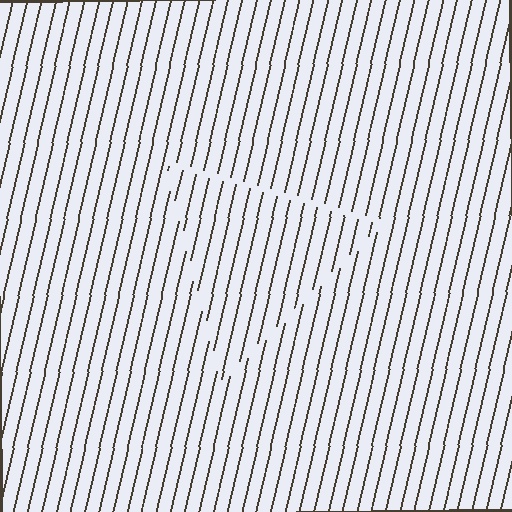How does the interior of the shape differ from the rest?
The interior of the shape contains the same grating, shifted by half a period — the contour is defined by the phase discontinuity where line-ends from the inner and outer gratings abut.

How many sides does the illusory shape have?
3 sides — the line-ends trace a triangle.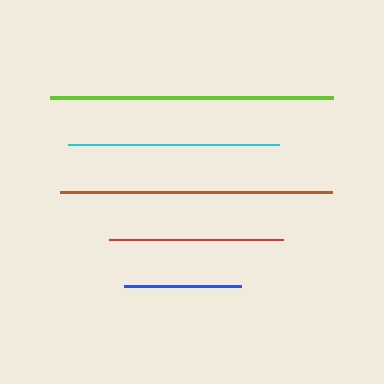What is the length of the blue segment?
The blue segment is approximately 117 pixels long.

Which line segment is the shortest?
The blue line is the shortest at approximately 117 pixels.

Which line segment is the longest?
The lime line is the longest at approximately 284 pixels.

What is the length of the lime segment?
The lime segment is approximately 284 pixels long.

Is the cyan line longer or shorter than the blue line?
The cyan line is longer than the blue line.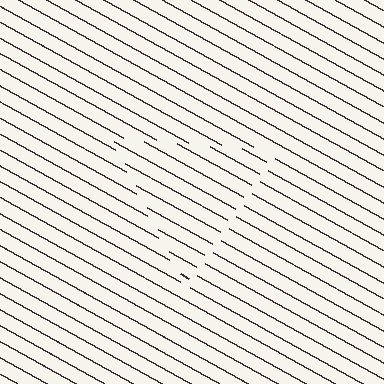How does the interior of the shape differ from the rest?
The interior of the shape contains the same grating, shifted by half a period — the contour is defined by the phase discontinuity where line-ends from the inner and outer gratings abut.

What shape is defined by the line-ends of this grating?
An illusory triangle. The interior of the shape contains the same grating, shifted by half a period — the contour is defined by the phase discontinuity where line-ends from the inner and outer gratings abut.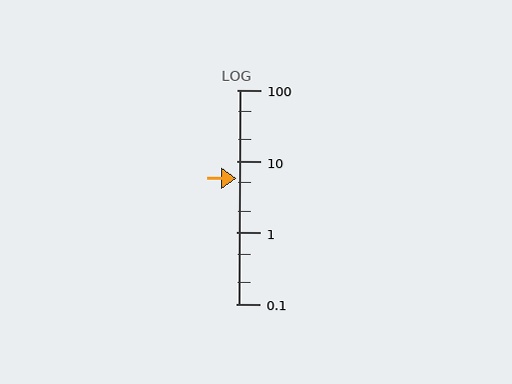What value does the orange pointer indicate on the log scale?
The pointer indicates approximately 5.7.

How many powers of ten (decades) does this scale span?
The scale spans 3 decades, from 0.1 to 100.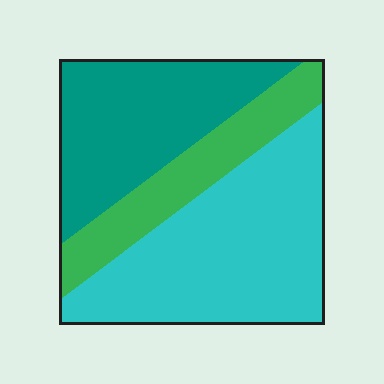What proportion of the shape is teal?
Teal takes up between a sixth and a third of the shape.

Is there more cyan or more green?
Cyan.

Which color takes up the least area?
Green, at roughly 20%.